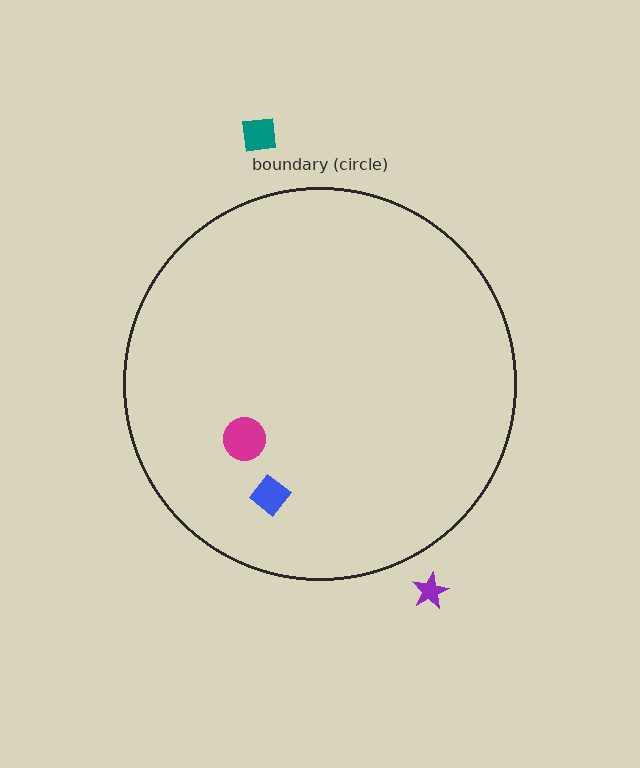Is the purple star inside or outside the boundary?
Outside.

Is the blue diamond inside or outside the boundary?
Inside.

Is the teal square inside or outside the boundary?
Outside.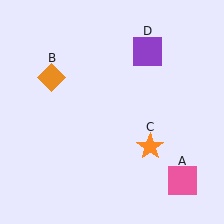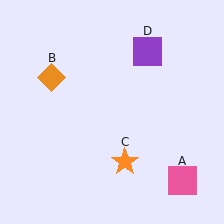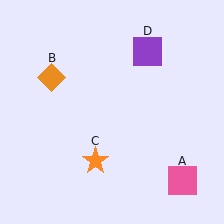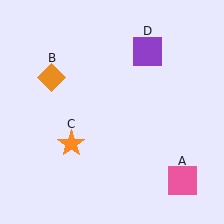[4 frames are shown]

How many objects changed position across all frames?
1 object changed position: orange star (object C).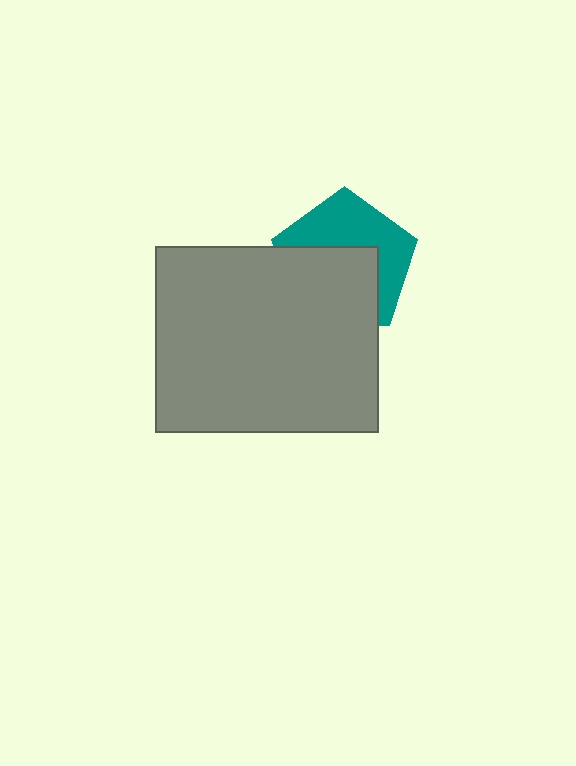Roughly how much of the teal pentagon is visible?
About half of it is visible (roughly 47%).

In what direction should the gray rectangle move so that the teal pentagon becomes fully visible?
The gray rectangle should move down. That is the shortest direction to clear the overlap and leave the teal pentagon fully visible.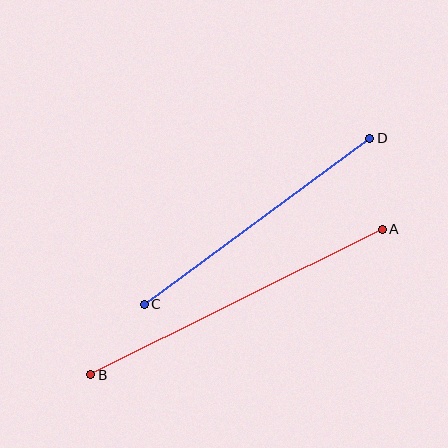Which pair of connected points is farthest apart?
Points A and B are farthest apart.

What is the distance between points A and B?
The distance is approximately 325 pixels.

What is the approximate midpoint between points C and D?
The midpoint is at approximately (257, 221) pixels.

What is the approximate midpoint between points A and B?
The midpoint is at approximately (237, 302) pixels.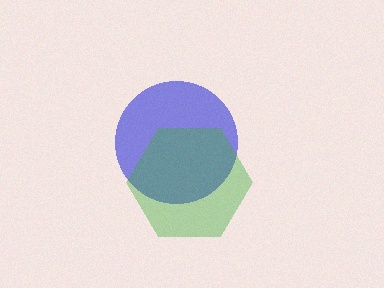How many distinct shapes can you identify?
There are 2 distinct shapes: a blue circle, a green hexagon.